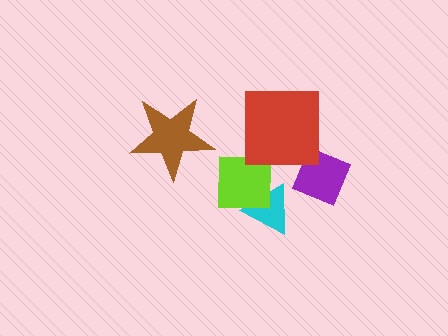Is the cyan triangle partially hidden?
Yes, it is partially covered by another shape.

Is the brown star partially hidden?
No, no other shape covers it.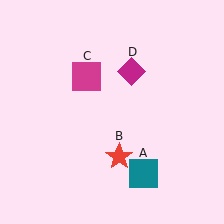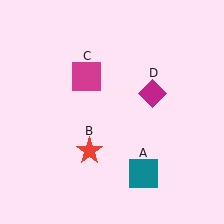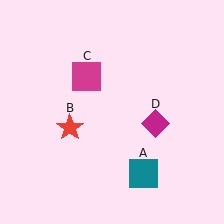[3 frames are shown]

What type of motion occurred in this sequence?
The red star (object B), magenta diamond (object D) rotated clockwise around the center of the scene.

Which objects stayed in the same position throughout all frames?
Teal square (object A) and magenta square (object C) remained stationary.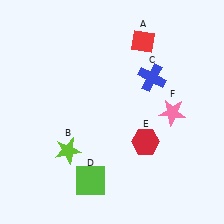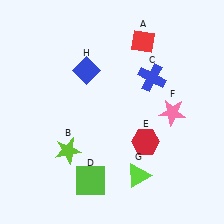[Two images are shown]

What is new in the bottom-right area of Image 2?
A lime triangle (G) was added in the bottom-right area of Image 2.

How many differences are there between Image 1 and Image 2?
There are 2 differences between the two images.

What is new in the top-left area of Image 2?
A blue diamond (H) was added in the top-left area of Image 2.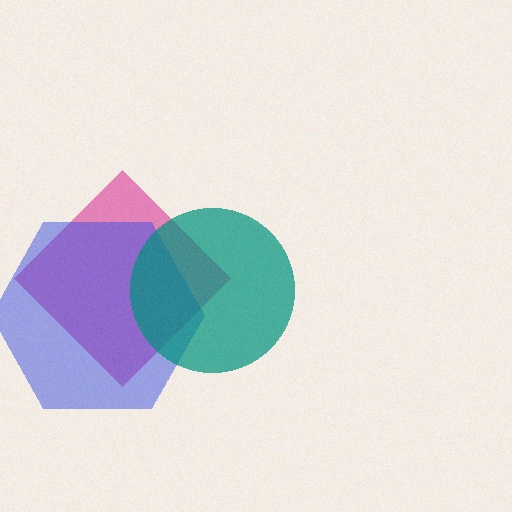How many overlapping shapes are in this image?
There are 3 overlapping shapes in the image.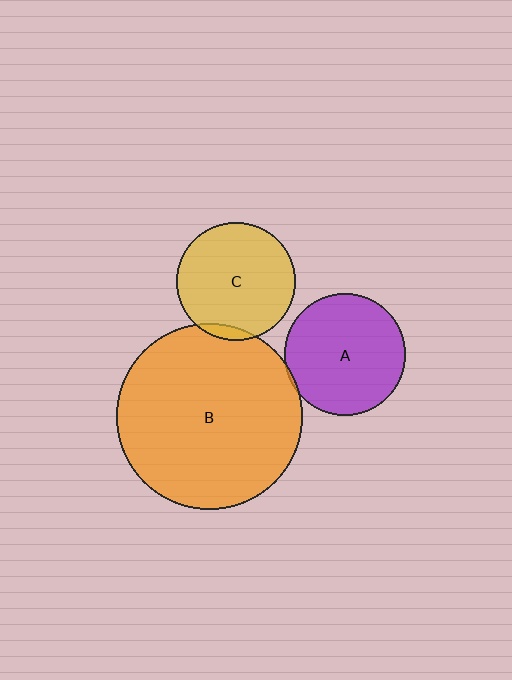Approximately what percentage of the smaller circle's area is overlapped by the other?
Approximately 5%.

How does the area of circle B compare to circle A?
Approximately 2.3 times.